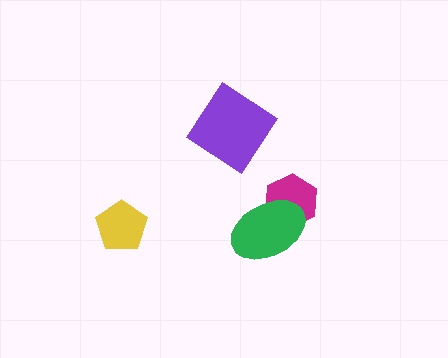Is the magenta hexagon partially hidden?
Yes, it is partially covered by another shape.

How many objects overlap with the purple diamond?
0 objects overlap with the purple diamond.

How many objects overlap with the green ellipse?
1 object overlaps with the green ellipse.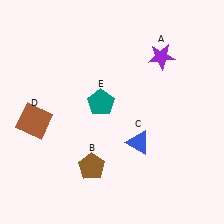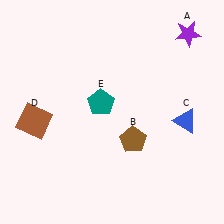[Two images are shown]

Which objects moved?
The objects that moved are: the purple star (A), the brown pentagon (B), the blue triangle (C).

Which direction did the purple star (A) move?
The purple star (A) moved right.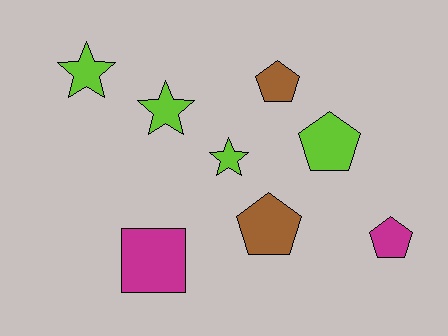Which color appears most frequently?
Lime, with 4 objects.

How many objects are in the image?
There are 8 objects.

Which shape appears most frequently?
Pentagon, with 4 objects.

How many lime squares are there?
There are no lime squares.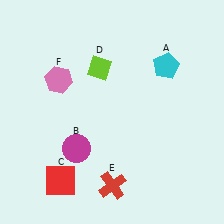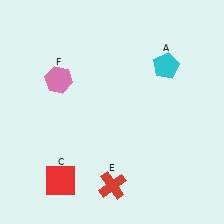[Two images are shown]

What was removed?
The lime diamond (D), the magenta circle (B) were removed in Image 2.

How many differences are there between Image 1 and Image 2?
There are 2 differences between the two images.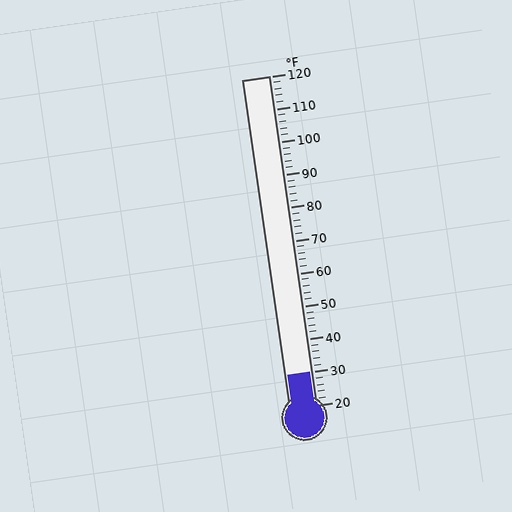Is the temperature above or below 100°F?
The temperature is below 100°F.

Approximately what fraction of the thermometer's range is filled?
The thermometer is filled to approximately 10% of its range.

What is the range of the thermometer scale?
The thermometer scale ranges from 20°F to 120°F.